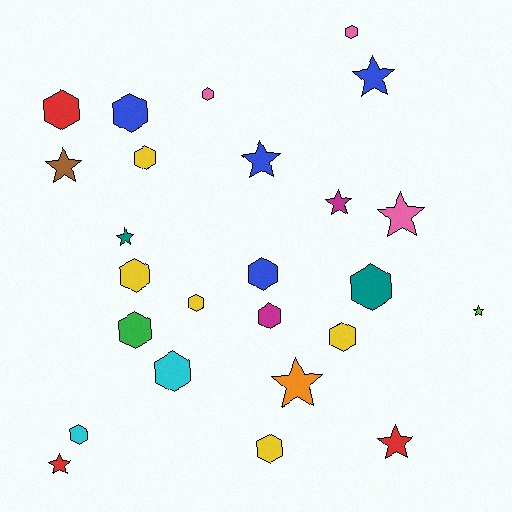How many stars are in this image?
There are 10 stars.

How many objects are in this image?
There are 25 objects.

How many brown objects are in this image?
There is 1 brown object.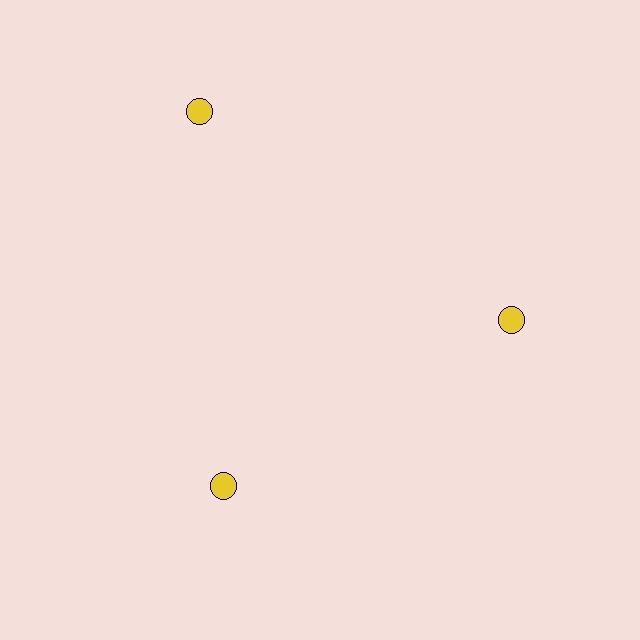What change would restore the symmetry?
The symmetry would be restored by moving it inward, back onto the ring so that all 3 circles sit at equal angles and equal distance from the center.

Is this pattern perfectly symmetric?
No. The 3 yellow circles are arranged in a ring, but one element near the 11 o'clock position is pushed outward from the center, breaking the 3-fold rotational symmetry.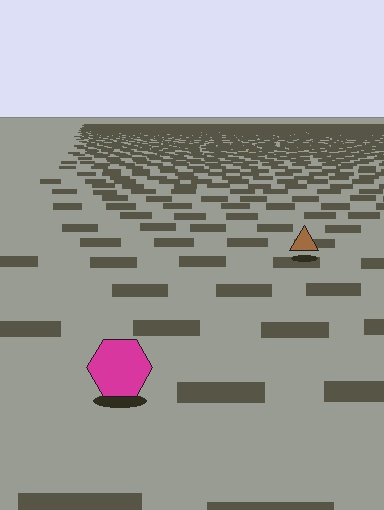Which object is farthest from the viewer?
The brown triangle is farthest from the viewer. It appears smaller and the ground texture around it is denser.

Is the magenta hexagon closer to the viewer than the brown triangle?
Yes. The magenta hexagon is closer — you can tell from the texture gradient: the ground texture is coarser near it.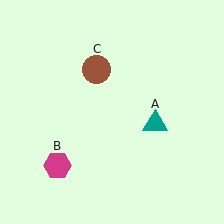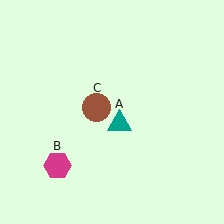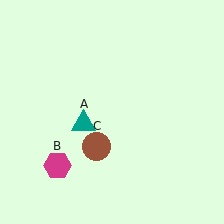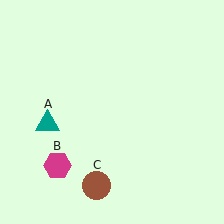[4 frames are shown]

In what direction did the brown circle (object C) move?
The brown circle (object C) moved down.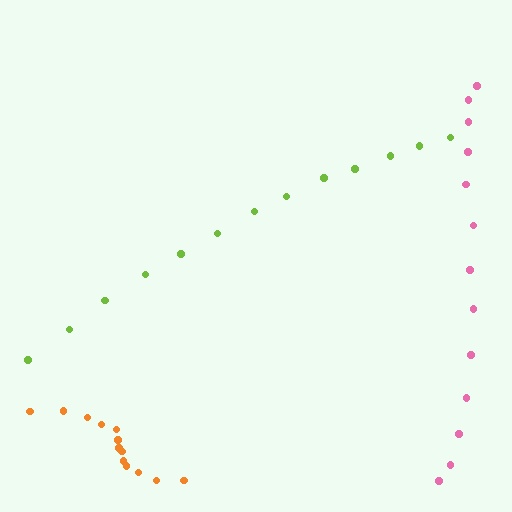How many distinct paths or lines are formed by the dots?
There are 3 distinct paths.